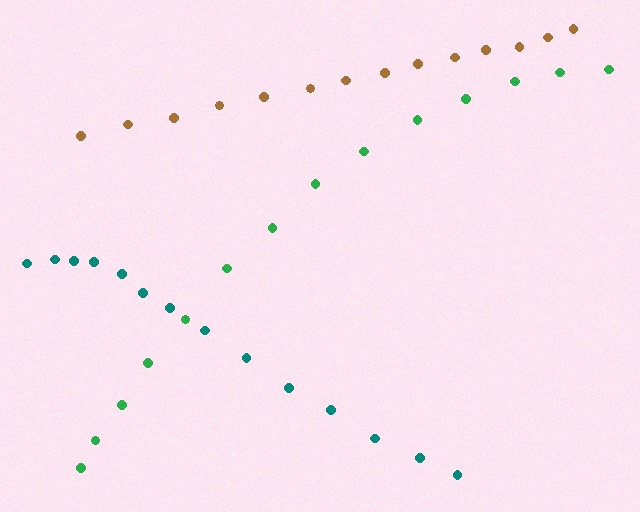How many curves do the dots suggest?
There are 3 distinct paths.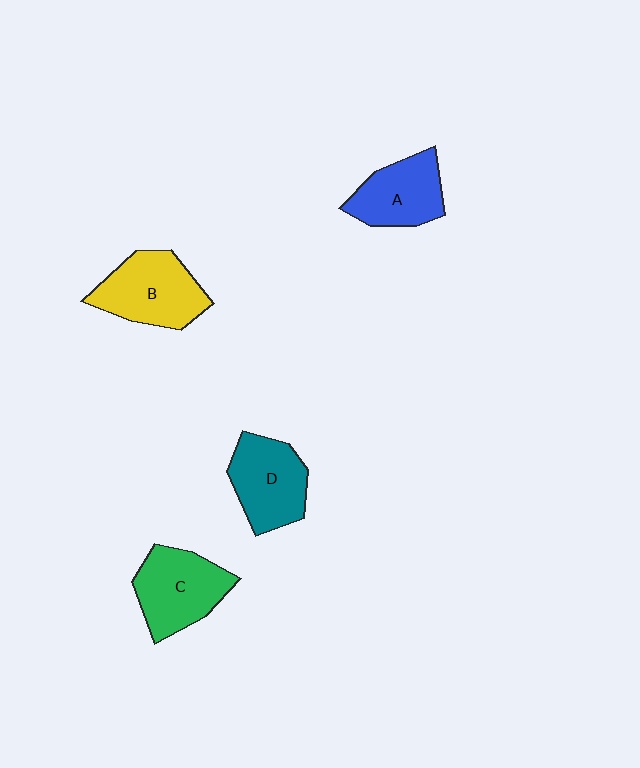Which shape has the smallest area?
Shape A (blue).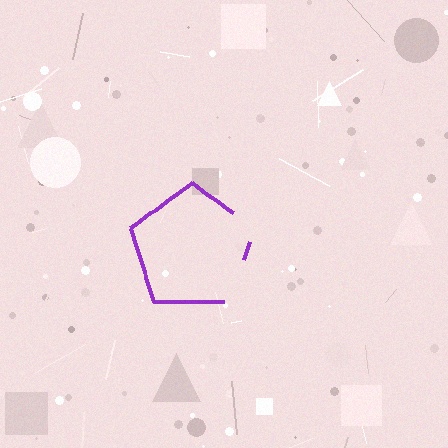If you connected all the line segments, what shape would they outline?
They would outline a pentagon.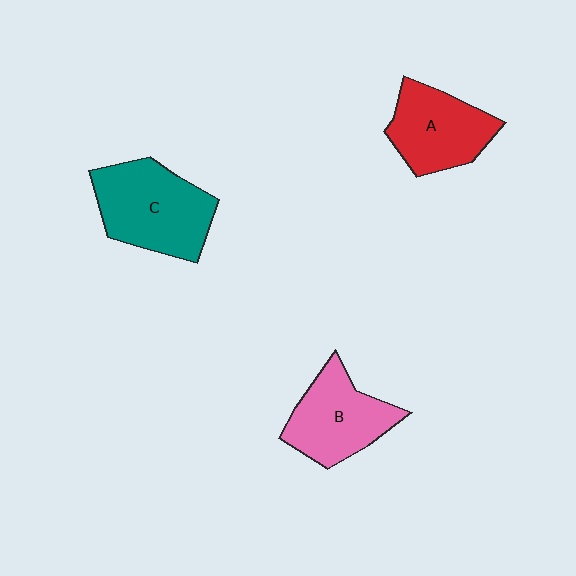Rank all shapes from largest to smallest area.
From largest to smallest: C (teal), B (pink), A (red).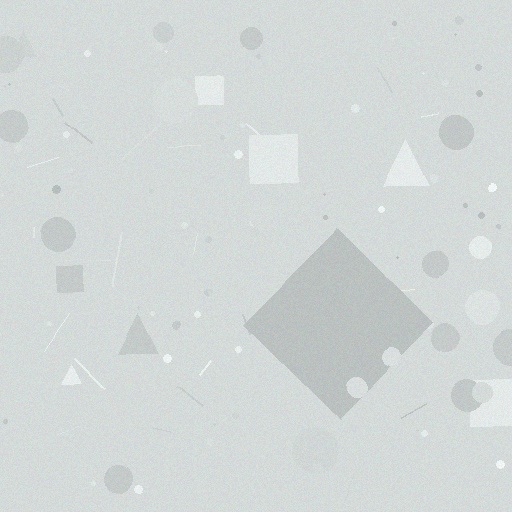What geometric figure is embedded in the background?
A diamond is embedded in the background.